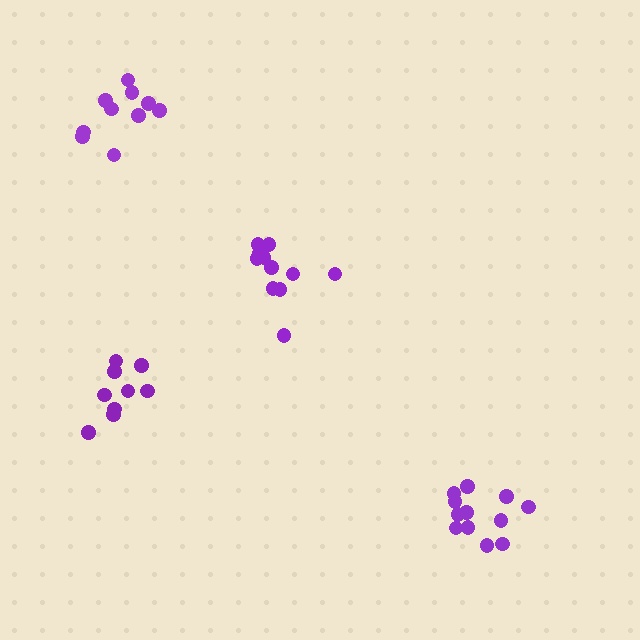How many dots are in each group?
Group 1: 12 dots, Group 2: 10 dots, Group 3: 11 dots, Group 4: 9 dots (42 total).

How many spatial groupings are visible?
There are 4 spatial groupings.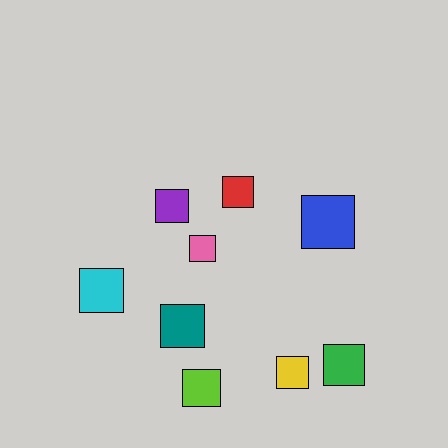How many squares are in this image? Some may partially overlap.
There are 9 squares.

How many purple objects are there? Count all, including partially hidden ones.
There is 1 purple object.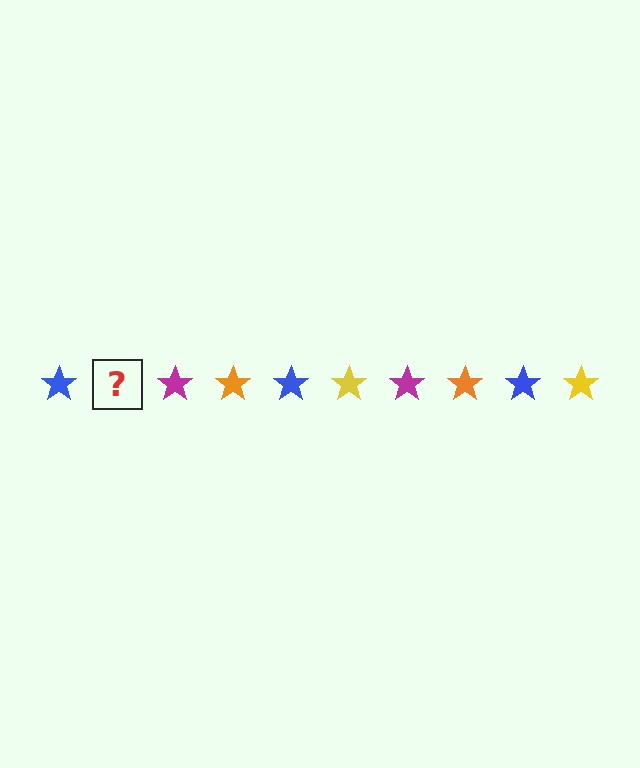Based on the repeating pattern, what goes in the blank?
The blank should be a yellow star.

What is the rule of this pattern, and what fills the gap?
The rule is that the pattern cycles through blue, yellow, magenta, orange stars. The gap should be filled with a yellow star.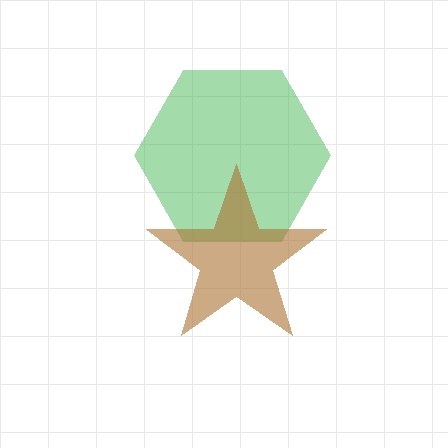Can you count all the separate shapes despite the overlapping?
Yes, there are 2 separate shapes.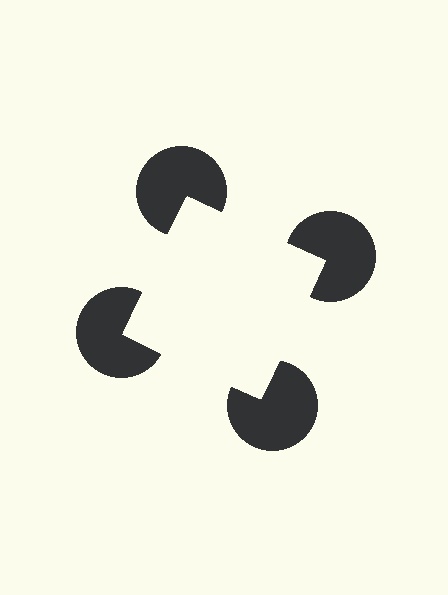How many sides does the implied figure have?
4 sides.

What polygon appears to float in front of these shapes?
An illusory square — its edges are inferred from the aligned wedge cuts in the pac-man discs, not physically drawn.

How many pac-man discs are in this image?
There are 4 — one at each vertex of the illusory square.